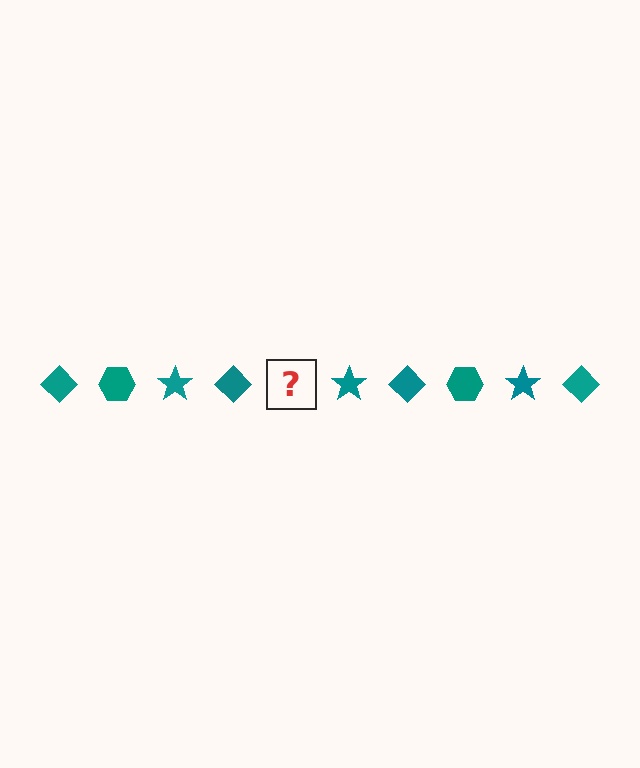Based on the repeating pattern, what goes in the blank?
The blank should be a teal hexagon.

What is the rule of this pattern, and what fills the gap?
The rule is that the pattern cycles through diamond, hexagon, star shapes in teal. The gap should be filled with a teal hexagon.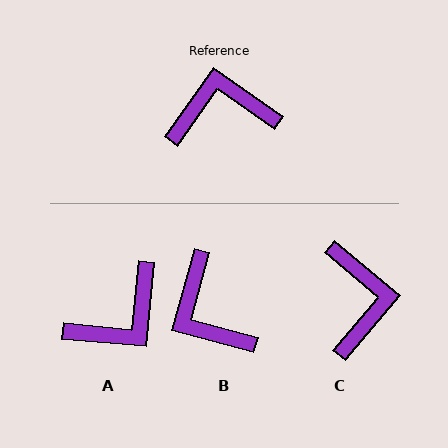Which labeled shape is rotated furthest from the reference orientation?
A, about 150 degrees away.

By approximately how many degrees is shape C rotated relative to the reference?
Approximately 95 degrees clockwise.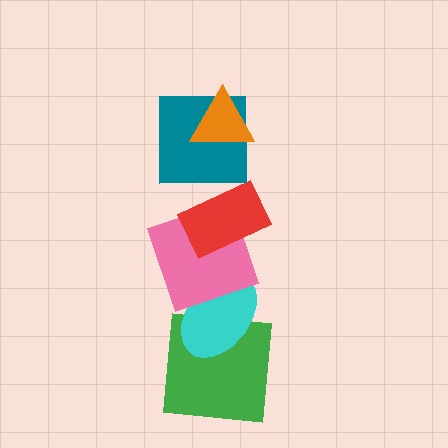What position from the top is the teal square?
The teal square is 2nd from the top.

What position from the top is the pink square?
The pink square is 4th from the top.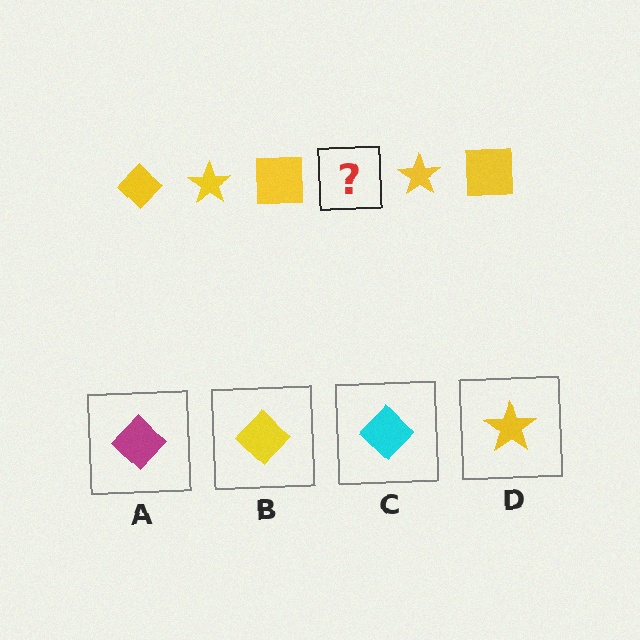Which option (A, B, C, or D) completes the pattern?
B.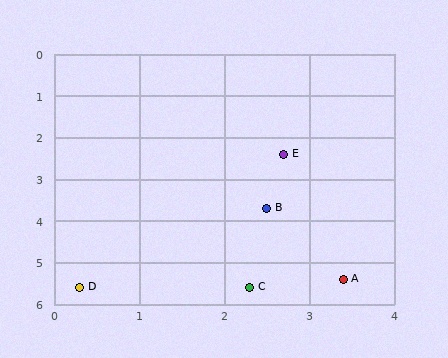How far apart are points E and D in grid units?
Points E and D are about 4.0 grid units apart.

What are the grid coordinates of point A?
Point A is at approximately (3.4, 5.4).